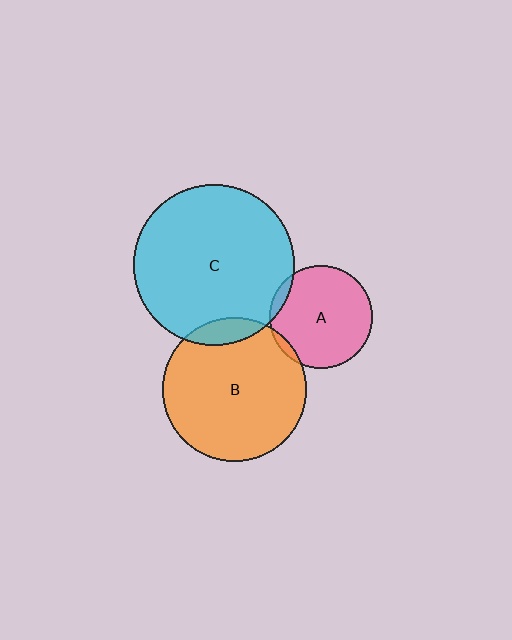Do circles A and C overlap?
Yes.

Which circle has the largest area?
Circle C (cyan).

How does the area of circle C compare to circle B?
Approximately 1.2 times.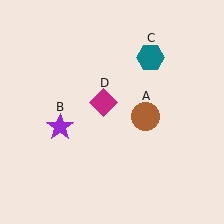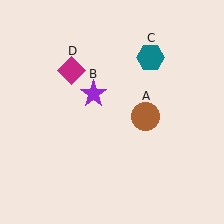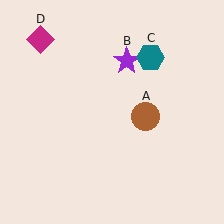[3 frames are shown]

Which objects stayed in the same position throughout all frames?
Brown circle (object A) and teal hexagon (object C) remained stationary.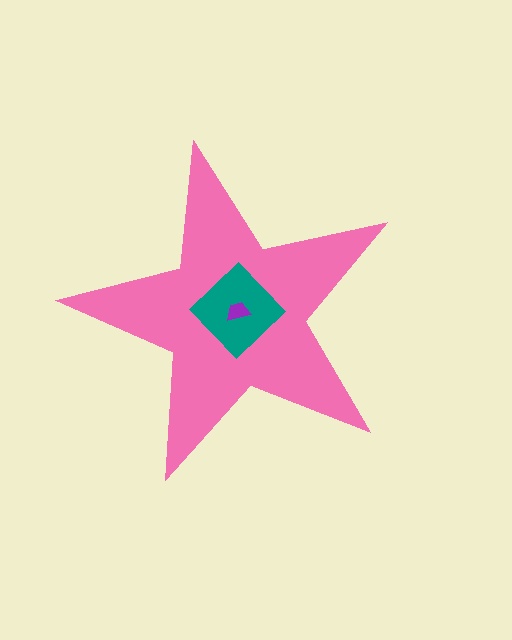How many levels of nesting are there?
3.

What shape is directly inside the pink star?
The teal diamond.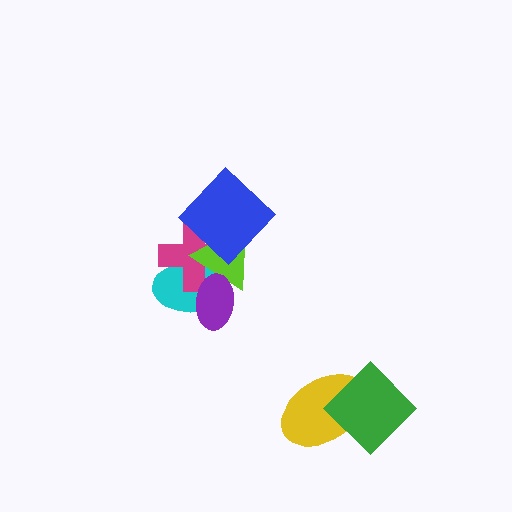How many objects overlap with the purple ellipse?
3 objects overlap with the purple ellipse.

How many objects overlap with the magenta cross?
4 objects overlap with the magenta cross.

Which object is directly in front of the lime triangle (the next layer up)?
The blue diamond is directly in front of the lime triangle.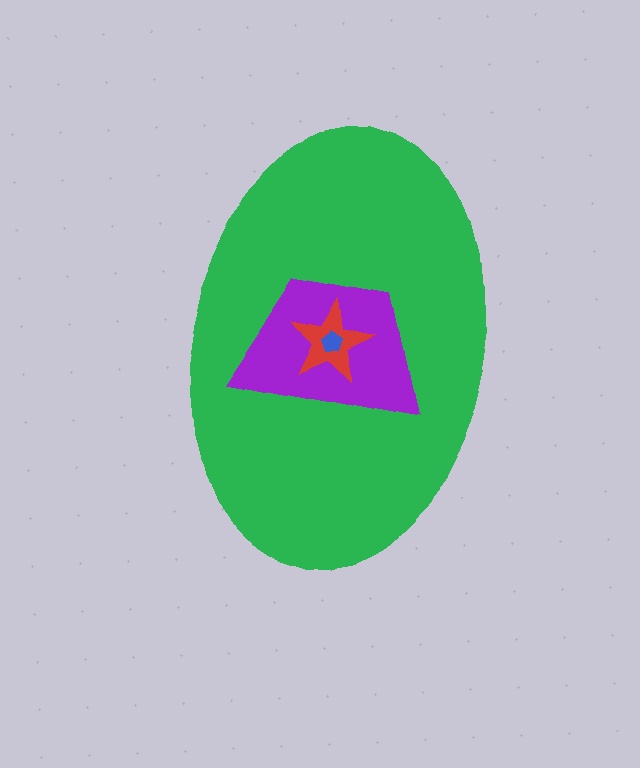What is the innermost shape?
The blue pentagon.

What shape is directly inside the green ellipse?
The purple trapezoid.